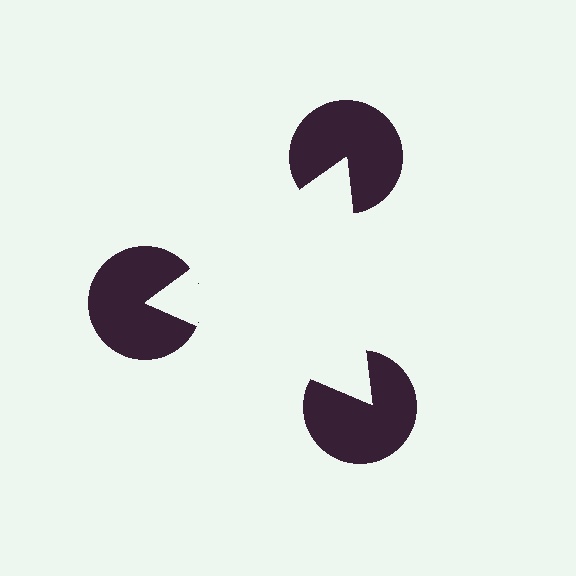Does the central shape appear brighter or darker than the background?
It typically appears slightly brighter than the background, even though no actual brightness change is drawn.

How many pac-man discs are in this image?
There are 3 — one at each vertex of the illusory triangle.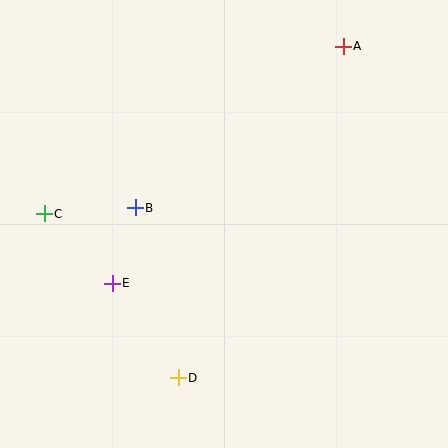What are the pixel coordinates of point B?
Point B is at (135, 208).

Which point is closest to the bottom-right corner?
Point D is closest to the bottom-right corner.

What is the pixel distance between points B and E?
The distance between B and E is 79 pixels.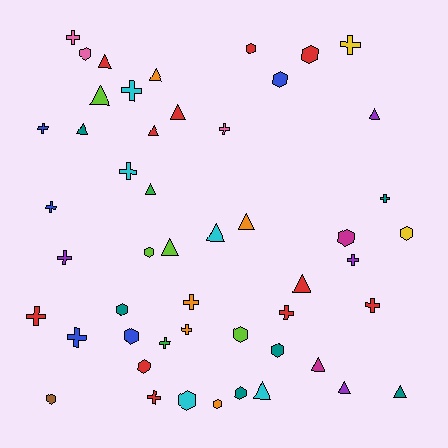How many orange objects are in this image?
There are 5 orange objects.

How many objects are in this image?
There are 50 objects.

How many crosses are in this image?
There are 18 crosses.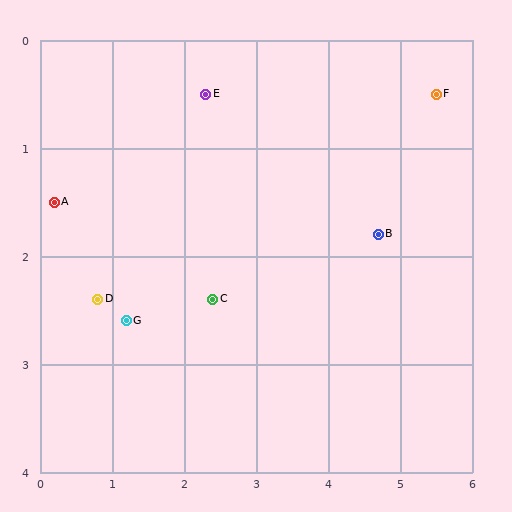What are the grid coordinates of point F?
Point F is at approximately (5.5, 0.5).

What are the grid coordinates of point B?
Point B is at approximately (4.7, 1.8).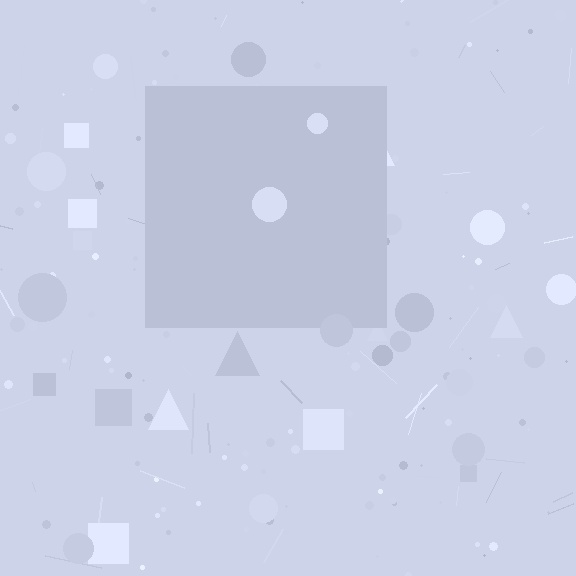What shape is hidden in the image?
A square is hidden in the image.